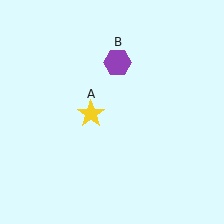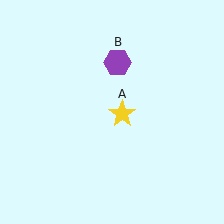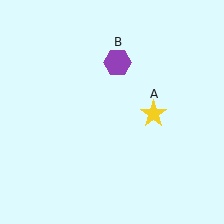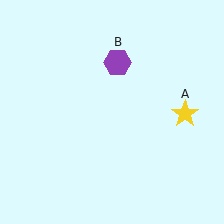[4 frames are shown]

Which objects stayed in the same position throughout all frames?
Purple hexagon (object B) remained stationary.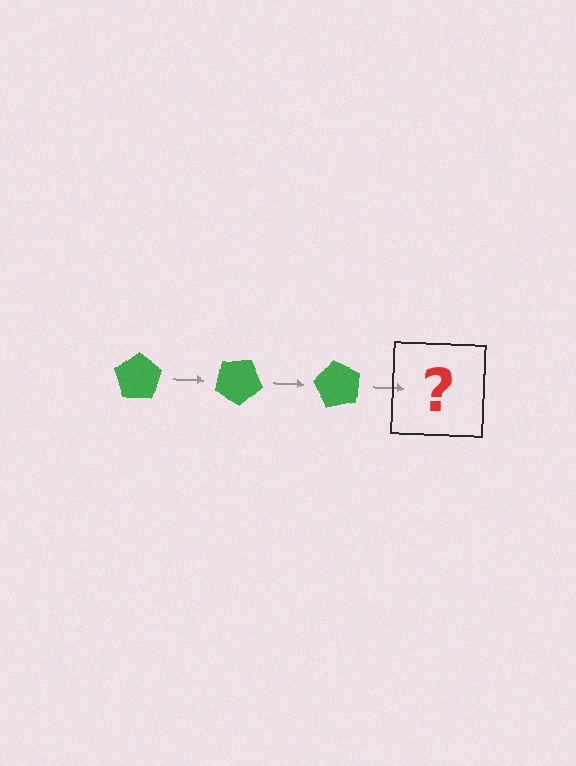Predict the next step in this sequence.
The next step is a green pentagon rotated 90 degrees.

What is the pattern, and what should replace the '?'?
The pattern is that the pentagon rotates 30 degrees each step. The '?' should be a green pentagon rotated 90 degrees.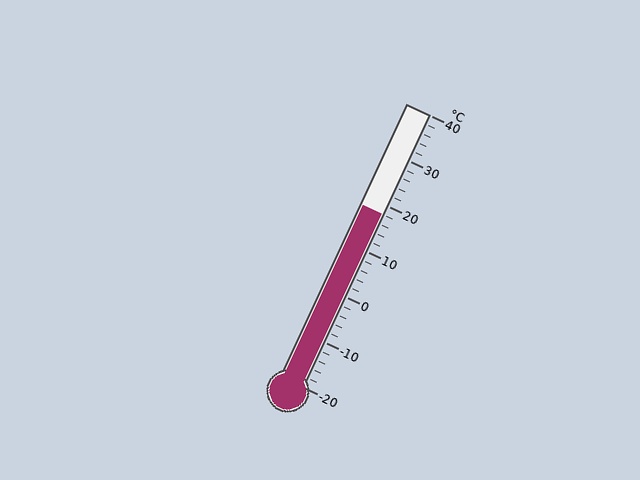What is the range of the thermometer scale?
The thermometer scale ranges from -20°C to 40°C.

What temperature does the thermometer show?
The thermometer shows approximately 18°C.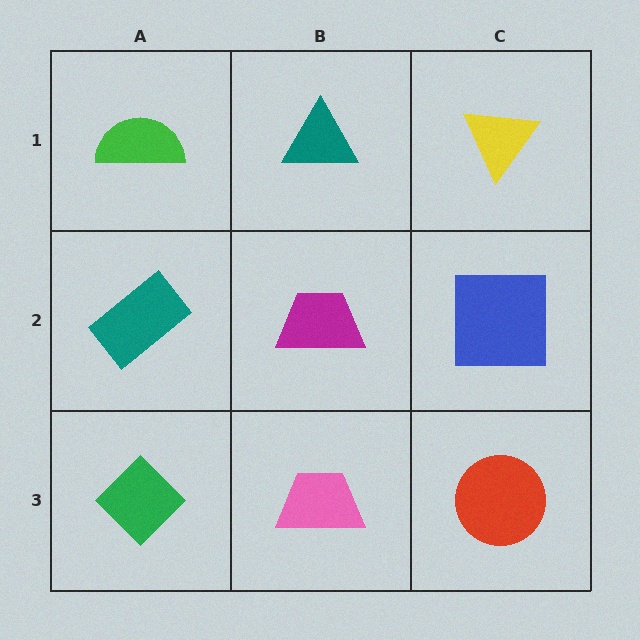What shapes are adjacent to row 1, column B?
A magenta trapezoid (row 2, column B), a green semicircle (row 1, column A), a yellow triangle (row 1, column C).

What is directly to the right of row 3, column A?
A pink trapezoid.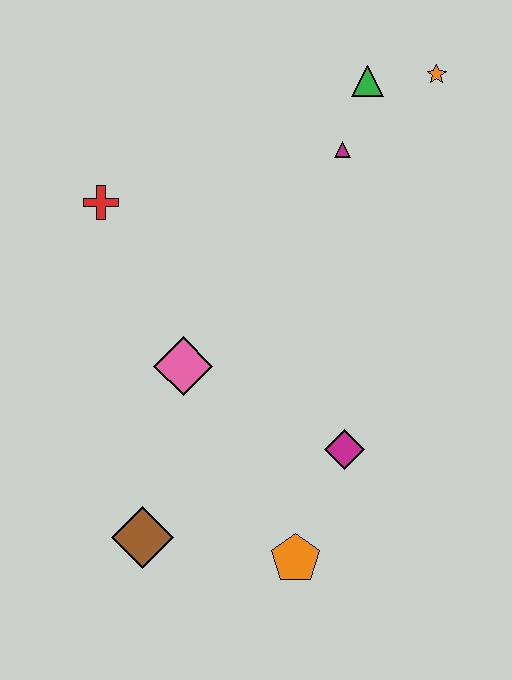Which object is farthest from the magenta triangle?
The brown diamond is farthest from the magenta triangle.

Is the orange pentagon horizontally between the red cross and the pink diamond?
No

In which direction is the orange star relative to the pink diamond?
The orange star is above the pink diamond.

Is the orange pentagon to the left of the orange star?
Yes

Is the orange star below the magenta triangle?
No